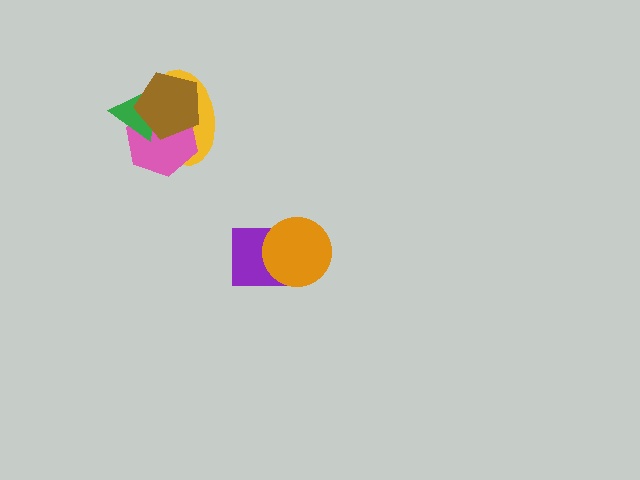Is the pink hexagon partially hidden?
Yes, it is partially covered by another shape.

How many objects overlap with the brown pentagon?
3 objects overlap with the brown pentagon.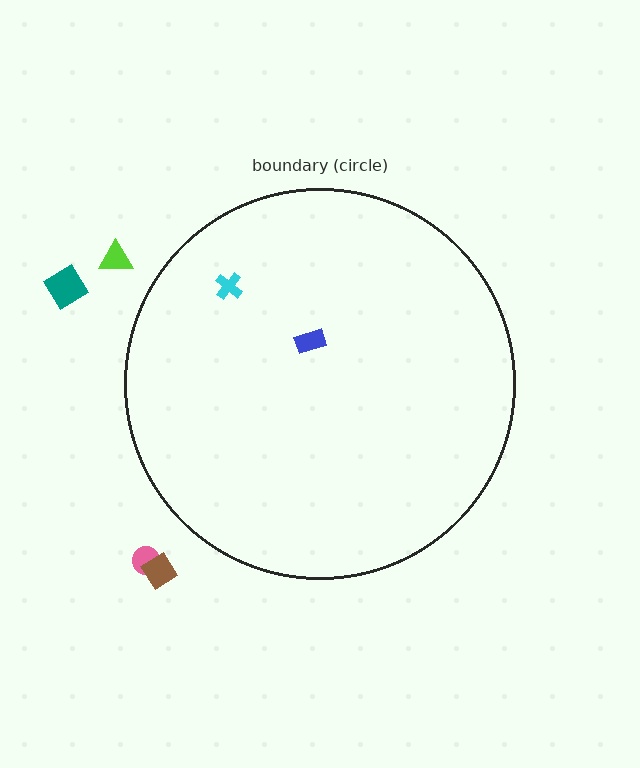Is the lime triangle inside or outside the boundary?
Outside.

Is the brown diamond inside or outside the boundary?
Outside.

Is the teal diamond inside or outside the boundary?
Outside.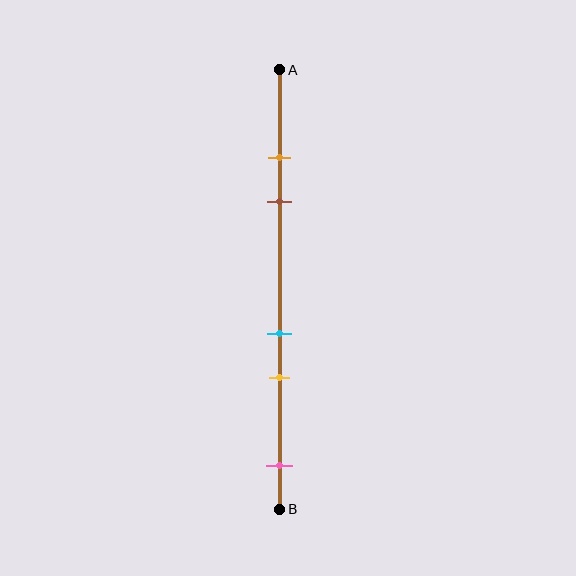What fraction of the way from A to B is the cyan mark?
The cyan mark is approximately 60% (0.6) of the way from A to B.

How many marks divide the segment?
There are 5 marks dividing the segment.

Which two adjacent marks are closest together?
The orange and brown marks are the closest adjacent pair.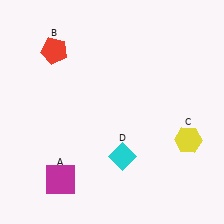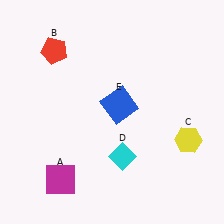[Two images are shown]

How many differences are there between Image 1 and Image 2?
There is 1 difference between the two images.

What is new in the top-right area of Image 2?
A blue square (E) was added in the top-right area of Image 2.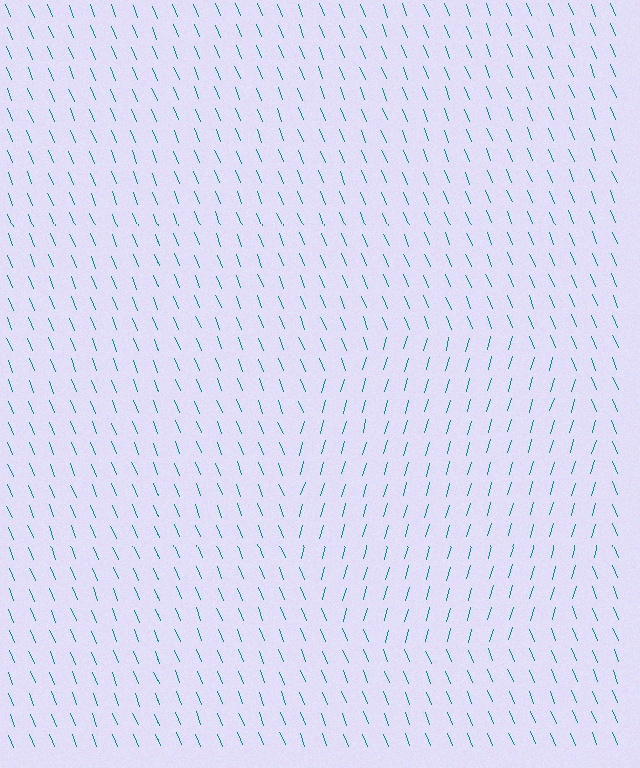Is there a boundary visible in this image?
Yes, there is a texture boundary formed by a change in line orientation.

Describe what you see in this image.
The image is filled with small teal line segments. A circle region in the image has lines oriented differently from the surrounding lines, creating a visible texture boundary.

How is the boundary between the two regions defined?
The boundary is defined purely by a change in line orientation (approximately 38 degrees difference). All lines are the same color and thickness.